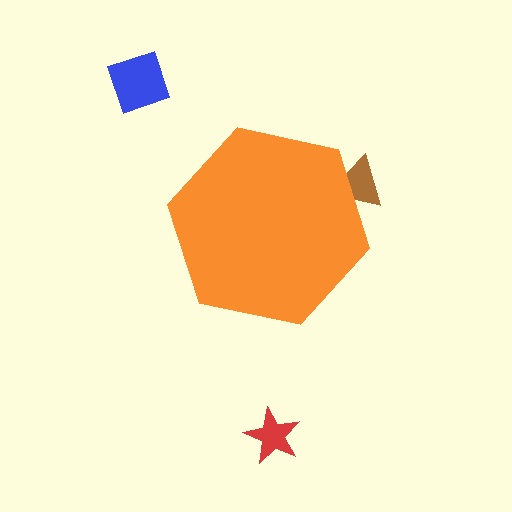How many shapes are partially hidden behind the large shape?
1 shape is partially hidden.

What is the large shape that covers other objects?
An orange hexagon.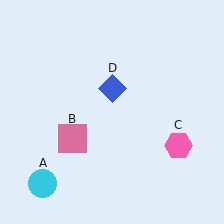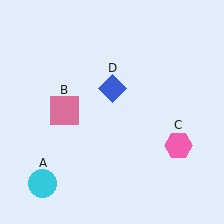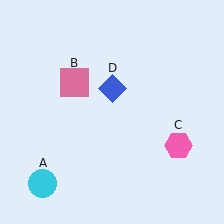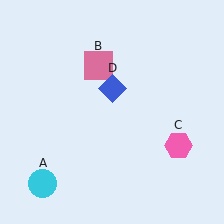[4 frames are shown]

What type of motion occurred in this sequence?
The pink square (object B) rotated clockwise around the center of the scene.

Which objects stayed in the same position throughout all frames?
Cyan circle (object A) and pink hexagon (object C) and blue diamond (object D) remained stationary.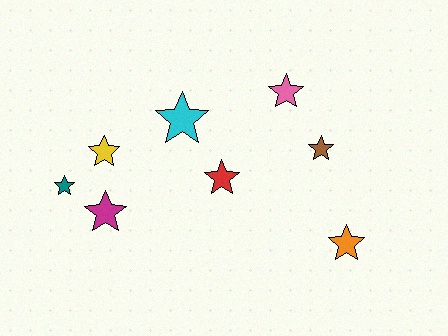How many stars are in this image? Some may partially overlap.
There are 8 stars.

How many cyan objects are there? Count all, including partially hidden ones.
There is 1 cyan object.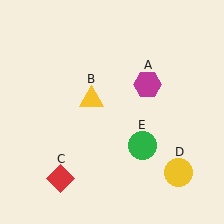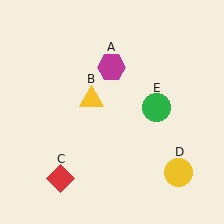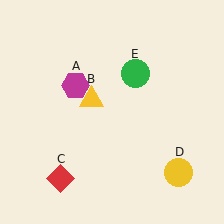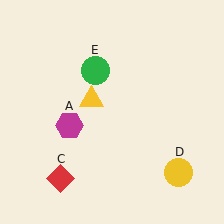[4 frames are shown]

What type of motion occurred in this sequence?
The magenta hexagon (object A), green circle (object E) rotated counterclockwise around the center of the scene.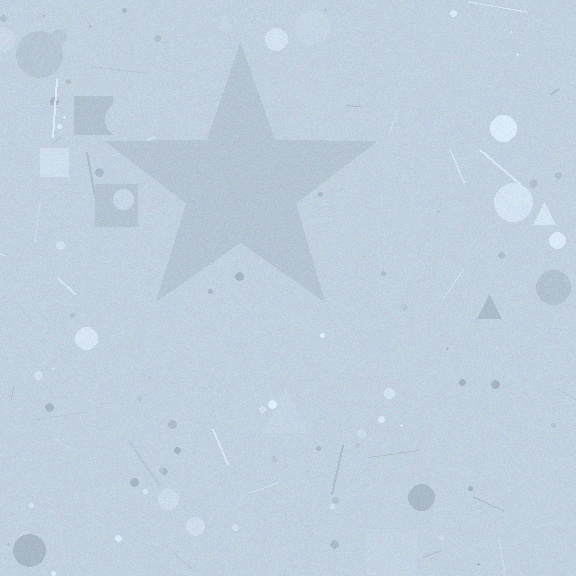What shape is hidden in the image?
A star is hidden in the image.